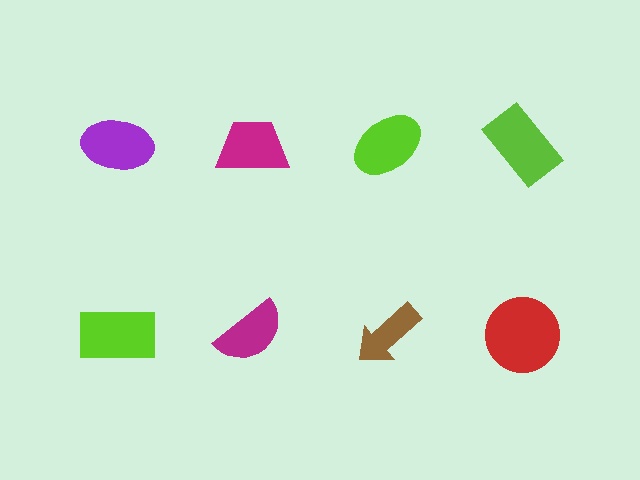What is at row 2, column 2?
A magenta semicircle.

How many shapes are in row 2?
4 shapes.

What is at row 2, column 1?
A lime rectangle.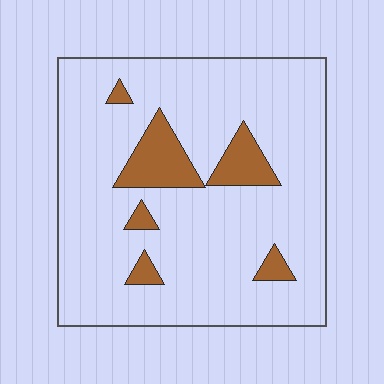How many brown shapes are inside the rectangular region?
6.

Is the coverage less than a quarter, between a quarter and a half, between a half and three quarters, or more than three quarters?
Less than a quarter.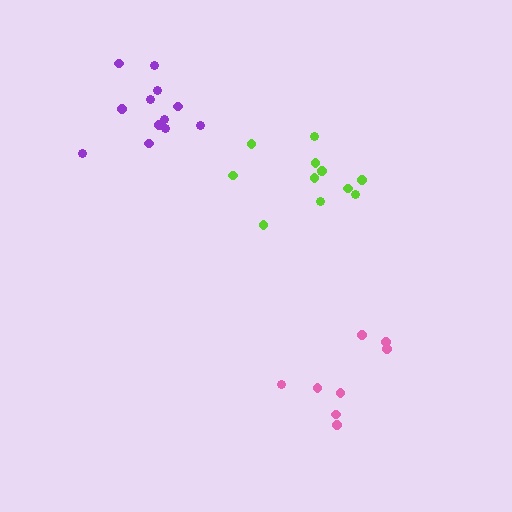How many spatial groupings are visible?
There are 3 spatial groupings.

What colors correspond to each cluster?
The clusters are colored: lime, pink, purple.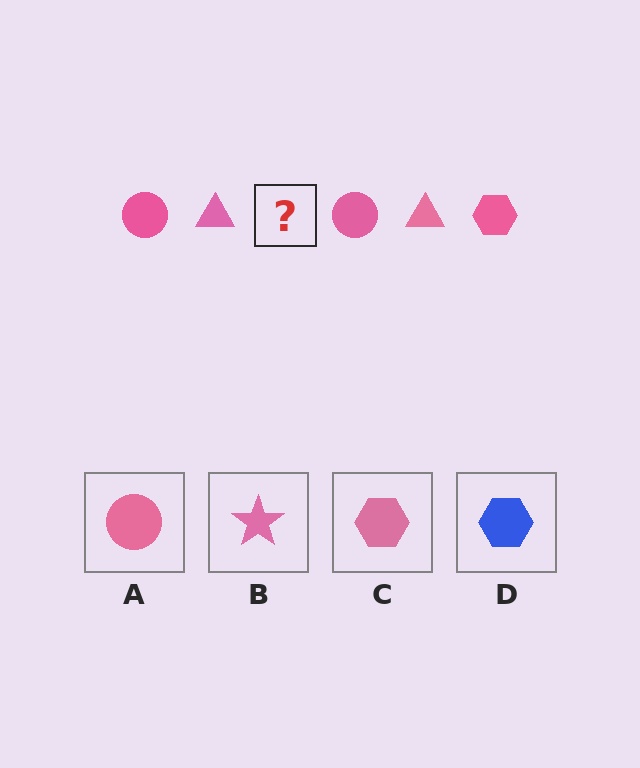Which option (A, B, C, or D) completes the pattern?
C.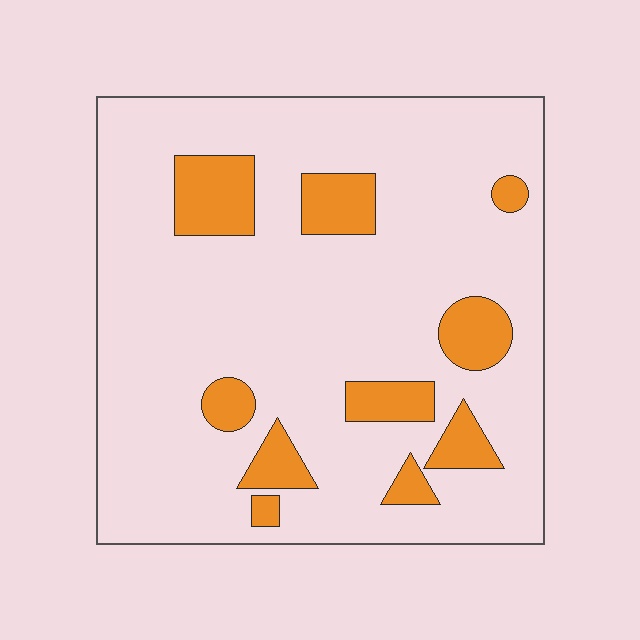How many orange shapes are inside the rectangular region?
10.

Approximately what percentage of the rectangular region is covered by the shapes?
Approximately 15%.